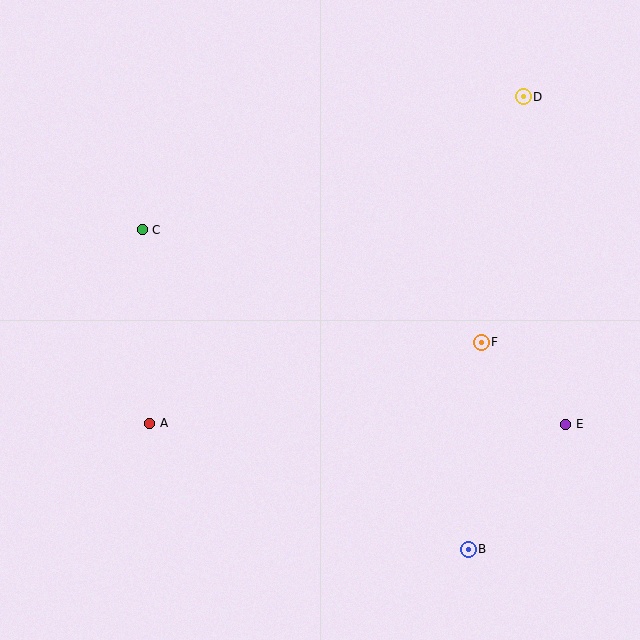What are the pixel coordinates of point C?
Point C is at (142, 230).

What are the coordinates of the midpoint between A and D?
The midpoint between A and D is at (336, 260).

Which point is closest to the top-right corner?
Point D is closest to the top-right corner.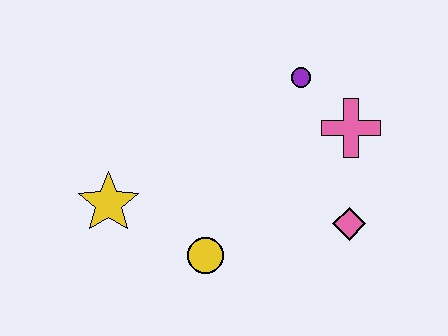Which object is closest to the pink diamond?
The pink cross is closest to the pink diamond.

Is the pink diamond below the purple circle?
Yes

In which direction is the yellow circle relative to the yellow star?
The yellow circle is to the right of the yellow star.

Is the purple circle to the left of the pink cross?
Yes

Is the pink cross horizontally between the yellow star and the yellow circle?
No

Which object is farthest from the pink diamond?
The yellow star is farthest from the pink diamond.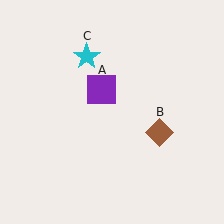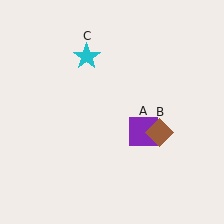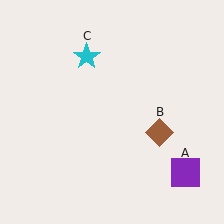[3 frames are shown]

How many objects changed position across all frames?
1 object changed position: purple square (object A).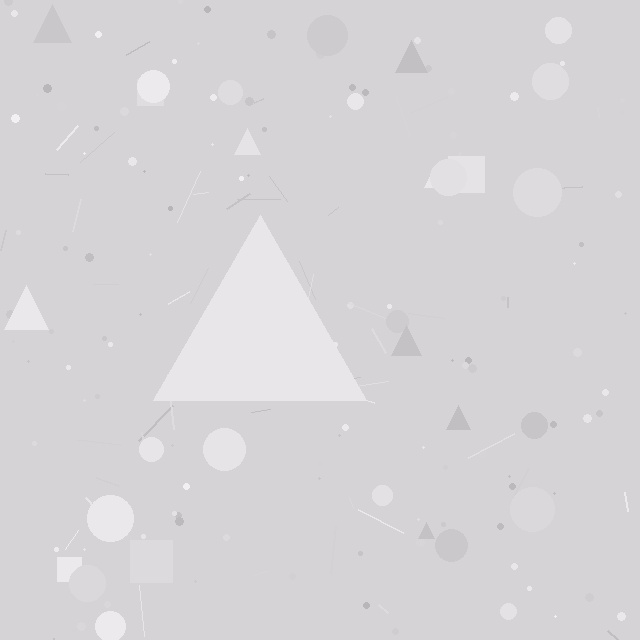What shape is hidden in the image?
A triangle is hidden in the image.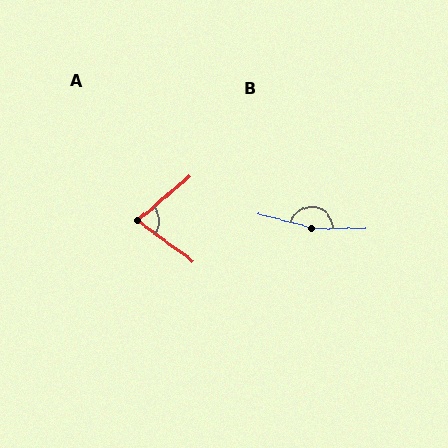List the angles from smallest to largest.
A (76°), B (165°).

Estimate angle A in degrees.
Approximately 76 degrees.